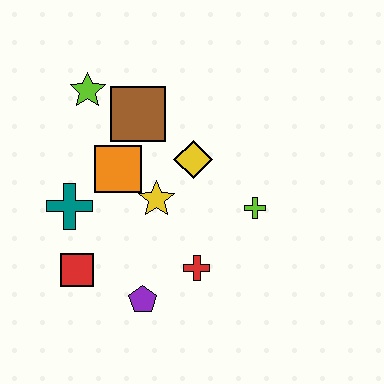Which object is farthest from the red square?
The lime cross is farthest from the red square.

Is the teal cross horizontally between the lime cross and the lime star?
No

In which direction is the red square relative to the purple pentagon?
The red square is to the left of the purple pentagon.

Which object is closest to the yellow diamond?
The yellow star is closest to the yellow diamond.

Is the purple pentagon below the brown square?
Yes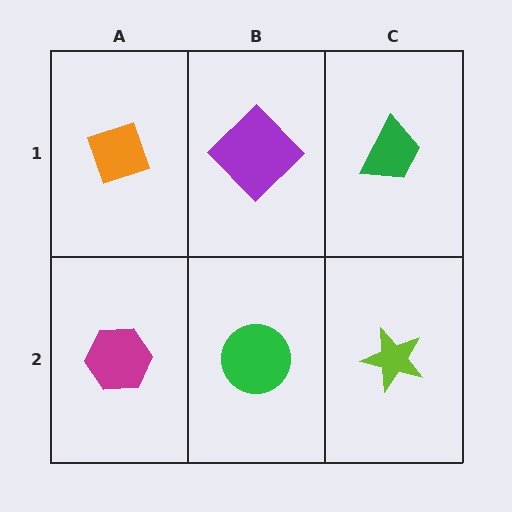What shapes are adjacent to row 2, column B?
A purple diamond (row 1, column B), a magenta hexagon (row 2, column A), a lime star (row 2, column C).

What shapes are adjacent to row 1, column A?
A magenta hexagon (row 2, column A), a purple diamond (row 1, column B).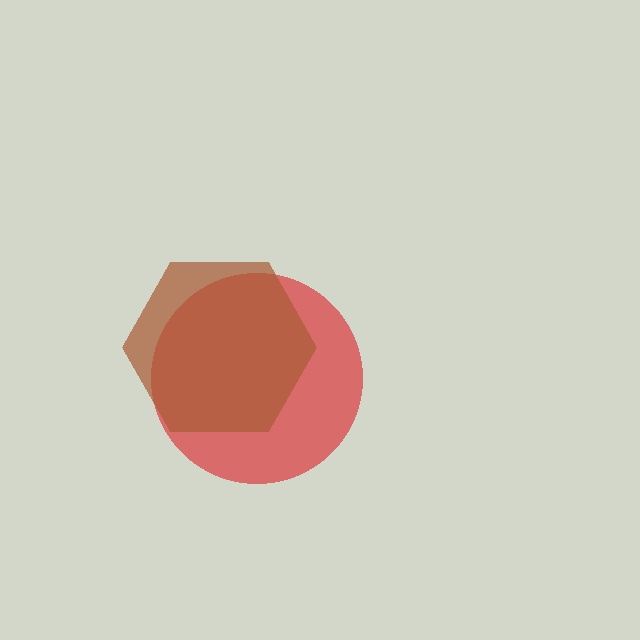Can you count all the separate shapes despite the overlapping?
Yes, there are 2 separate shapes.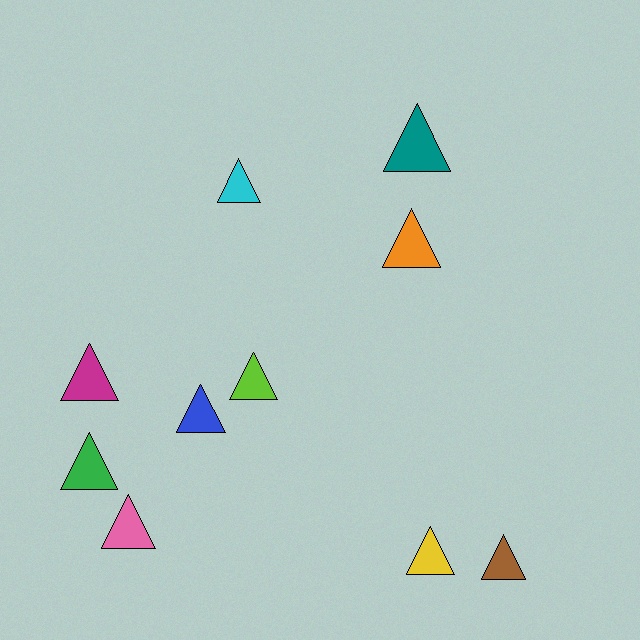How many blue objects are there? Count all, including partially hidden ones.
There is 1 blue object.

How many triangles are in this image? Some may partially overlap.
There are 10 triangles.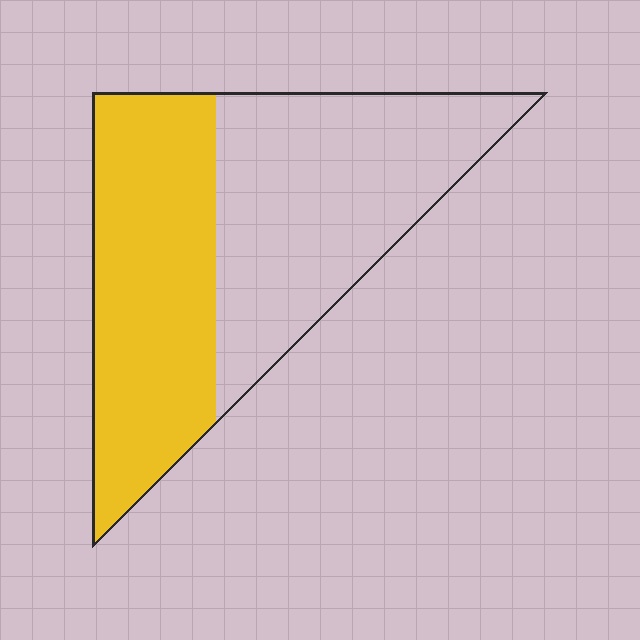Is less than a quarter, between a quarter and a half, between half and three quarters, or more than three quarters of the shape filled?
Between a quarter and a half.